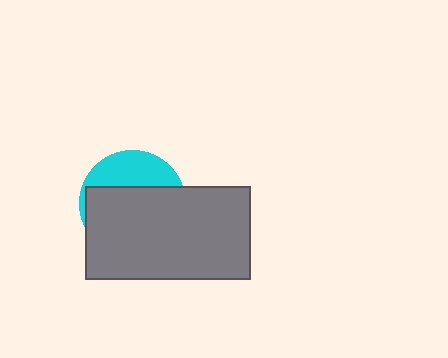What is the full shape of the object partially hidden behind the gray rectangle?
The partially hidden object is a cyan circle.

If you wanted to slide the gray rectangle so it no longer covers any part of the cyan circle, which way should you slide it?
Slide it down — that is the most direct way to separate the two shapes.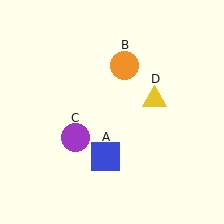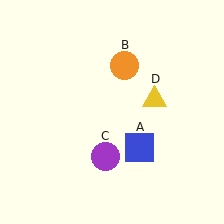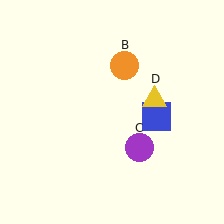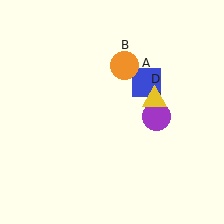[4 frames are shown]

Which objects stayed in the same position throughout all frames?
Orange circle (object B) and yellow triangle (object D) remained stationary.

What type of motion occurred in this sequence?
The blue square (object A), purple circle (object C) rotated counterclockwise around the center of the scene.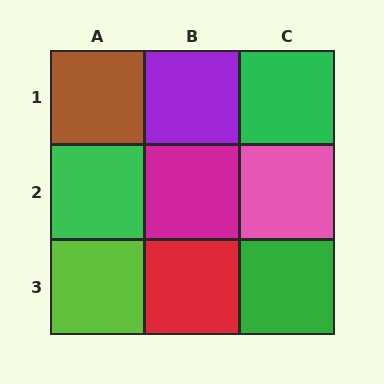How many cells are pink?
1 cell is pink.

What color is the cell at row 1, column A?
Brown.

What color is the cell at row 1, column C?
Green.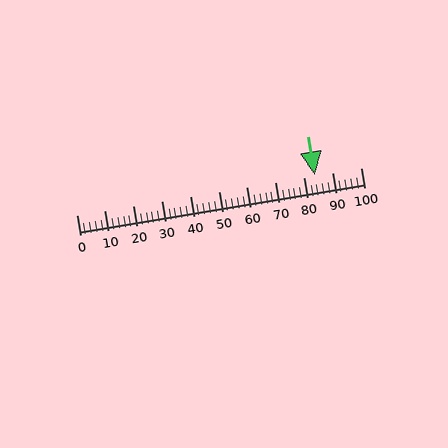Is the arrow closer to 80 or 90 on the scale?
The arrow is closer to 80.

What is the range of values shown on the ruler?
The ruler shows values from 0 to 100.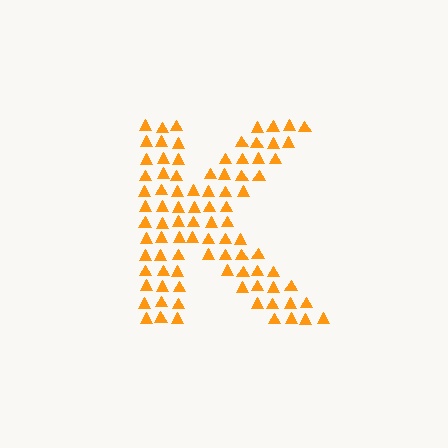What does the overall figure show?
The overall figure shows the letter K.